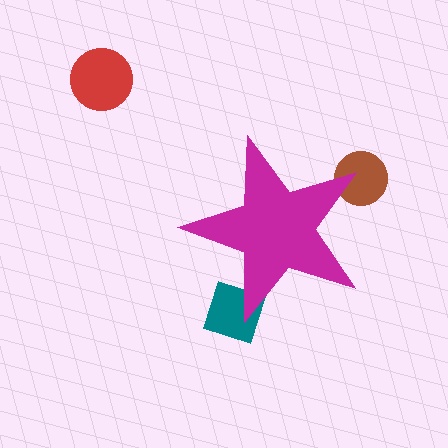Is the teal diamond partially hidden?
Yes, the teal diamond is partially hidden behind the magenta star.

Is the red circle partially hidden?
No, the red circle is fully visible.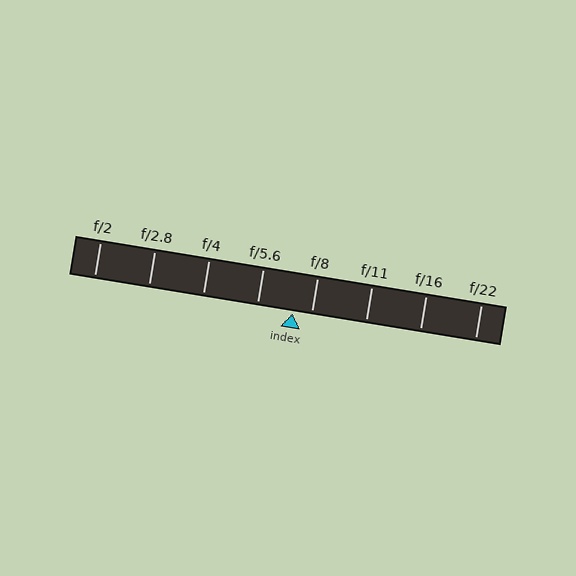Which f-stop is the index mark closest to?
The index mark is closest to f/8.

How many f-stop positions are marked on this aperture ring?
There are 8 f-stop positions marked.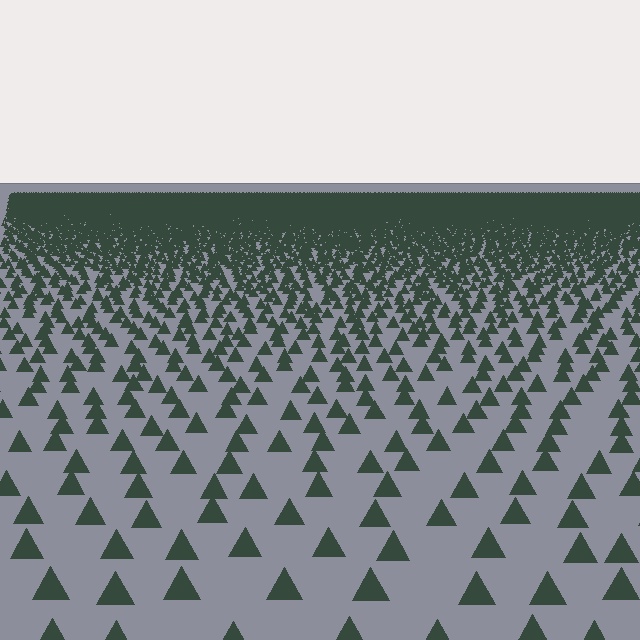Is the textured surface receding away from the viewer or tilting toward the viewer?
The surface is receding away from the viewer. Texture elements get smaller and denser toward the top.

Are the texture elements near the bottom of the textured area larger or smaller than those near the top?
Larger. Near the bottom, elements are closer to the viewer and appear at a bigger on-screen size.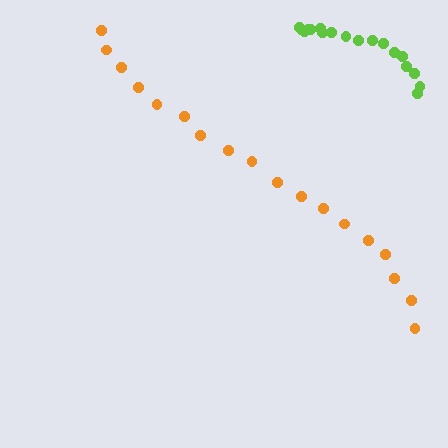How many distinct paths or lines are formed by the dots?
There are 2 distinct paths.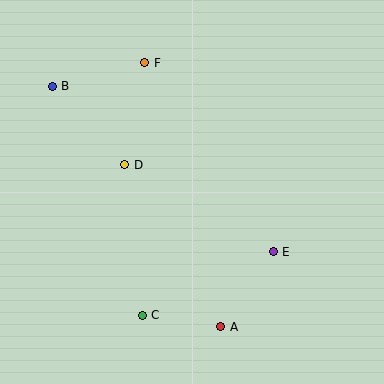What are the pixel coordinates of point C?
Point C is at (142, 315).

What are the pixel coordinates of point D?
Point D is at (125, 165).